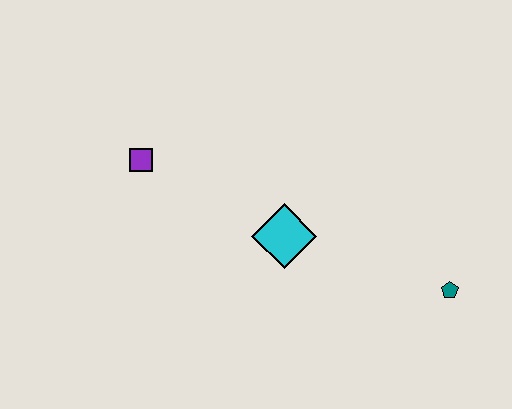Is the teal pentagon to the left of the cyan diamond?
No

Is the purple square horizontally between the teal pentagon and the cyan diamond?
No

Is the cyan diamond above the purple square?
No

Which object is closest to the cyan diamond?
The purple square is closest to the cyan diamond.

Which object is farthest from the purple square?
The teal pentagon is farthest from the purple square.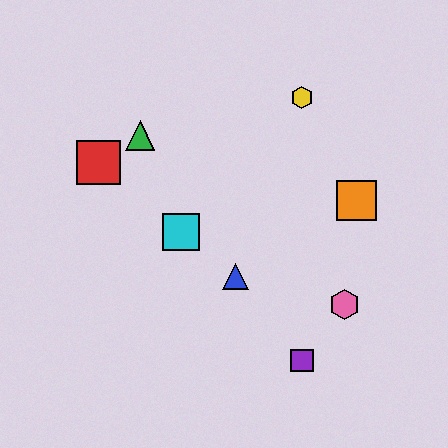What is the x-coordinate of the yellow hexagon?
The yellow hexagon is at x≈302.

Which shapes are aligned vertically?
The yellow hexagon, the purple square are aligned vertically.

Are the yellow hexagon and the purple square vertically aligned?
Yes, both are at x≈302.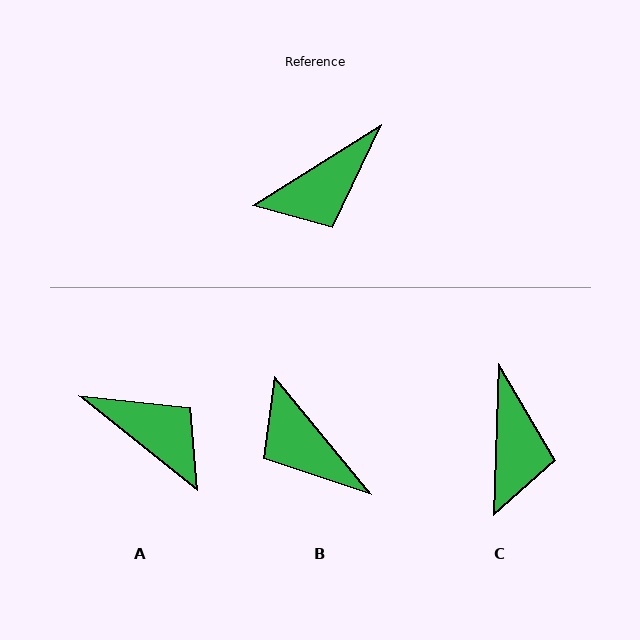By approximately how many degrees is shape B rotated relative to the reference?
Approximately 83 degrees clockwise.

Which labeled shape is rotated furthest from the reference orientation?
A, about 109 degrees away.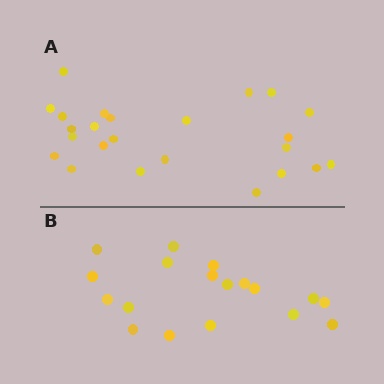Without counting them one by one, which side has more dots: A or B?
Region A (the top region) has more dots.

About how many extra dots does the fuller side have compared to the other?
Region A has about 6 more dots than region B.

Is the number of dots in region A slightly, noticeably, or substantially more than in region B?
Region A has noticeably more, but not dramatically so. The ratio is roughly 1.3 to 1.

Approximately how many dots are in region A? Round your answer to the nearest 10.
About 20 dots. (The exact count is 24, which rounds to 20.)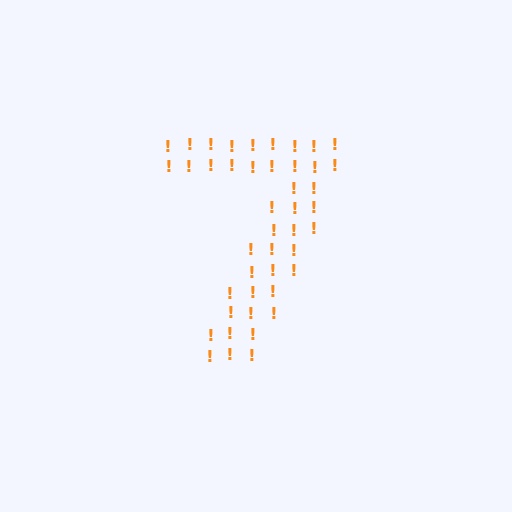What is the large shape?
The large shape is the digit 7.